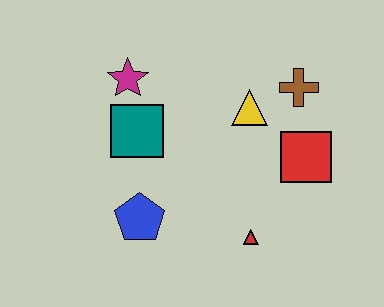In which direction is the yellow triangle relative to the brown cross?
The yellow triangle is to the left of the brown cross.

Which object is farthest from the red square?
The magenta star is farthest from the red square.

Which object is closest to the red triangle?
The red square is closest to the red triangle.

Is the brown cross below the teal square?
No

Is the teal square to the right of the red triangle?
No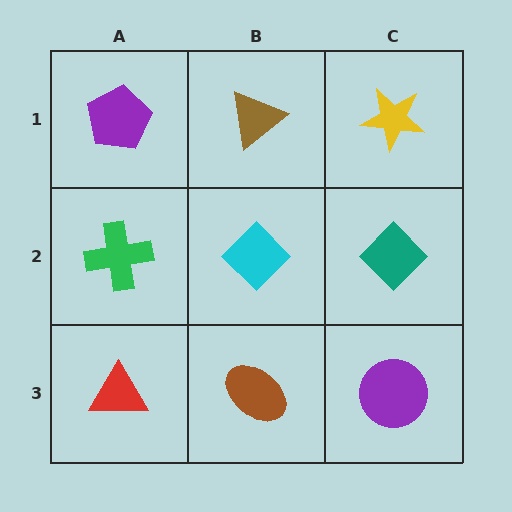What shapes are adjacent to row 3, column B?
A cyan diamond (row 2, column B), a red triangle (row 3, column A), a purple circle (row 3, column C).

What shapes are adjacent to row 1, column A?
A green cross (row 2, column A), a brown triangle (row 1, column B).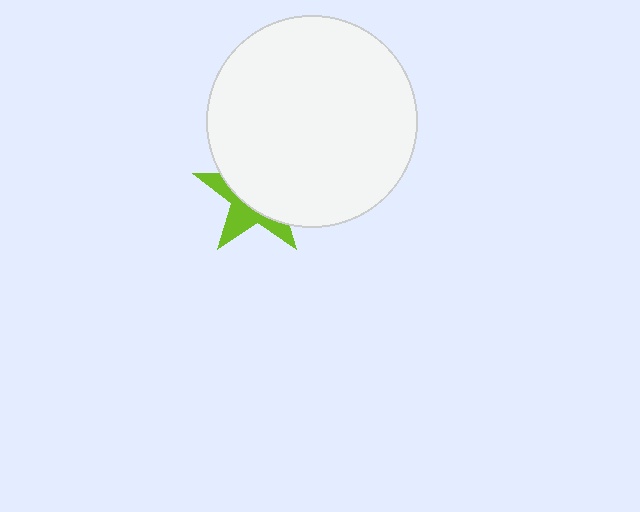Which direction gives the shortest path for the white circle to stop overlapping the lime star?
Moving toward the upper-right gives the shortest separation.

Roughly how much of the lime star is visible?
A small part of it is visible (roughly 37%).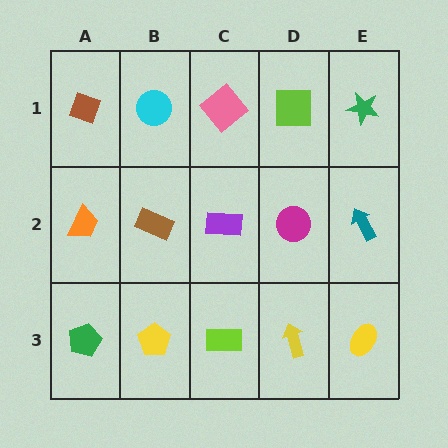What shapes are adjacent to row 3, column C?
A purple rectangle (row 2, column C), a yellow pentagon (row 3, column B), a yellow arrow (row 3, column D).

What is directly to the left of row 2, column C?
A brown rectangle.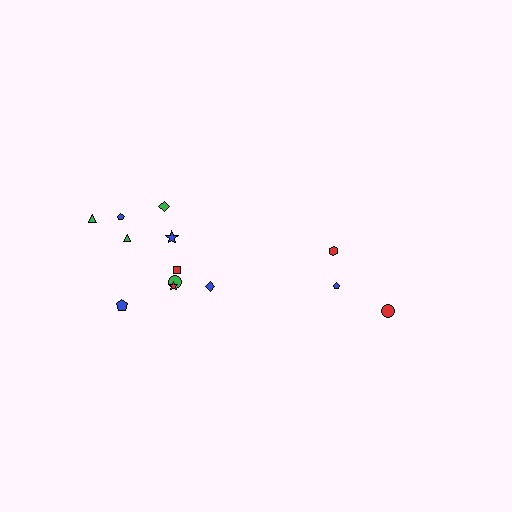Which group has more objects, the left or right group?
The left group.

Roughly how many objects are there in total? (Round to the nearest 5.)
Roughly 15 objects in total.